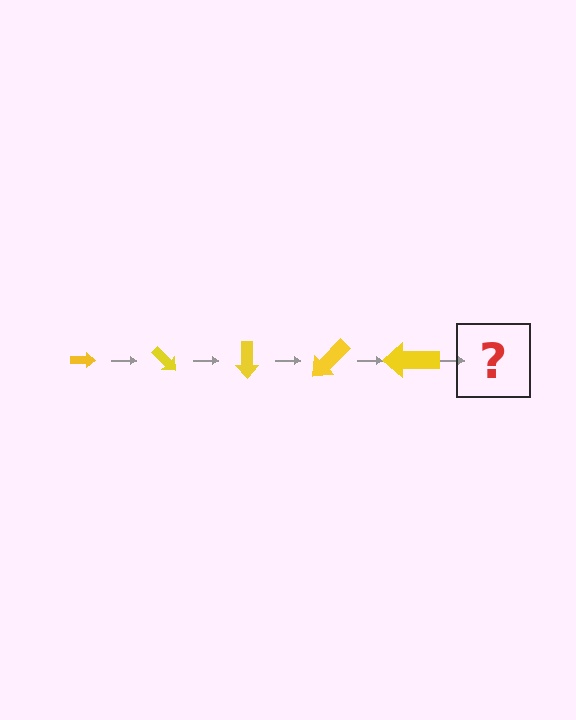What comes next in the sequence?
The next element should be an arrow, larger than the previous one and rotated 225 degrees from the start.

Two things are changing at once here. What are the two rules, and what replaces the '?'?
The two rules are that the arrow grows larger each step and it rotates 45 degrees each step. The '?' should be an arrow, larger than the previous one and rotated 225 degrees from the start.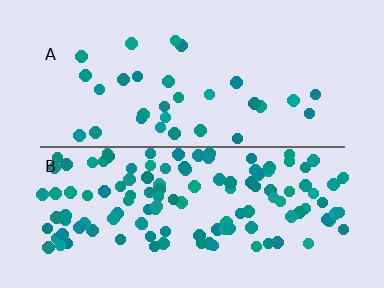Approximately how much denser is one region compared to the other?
Approximately 4.2× — region B over region A.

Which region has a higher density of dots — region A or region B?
B (the bottom).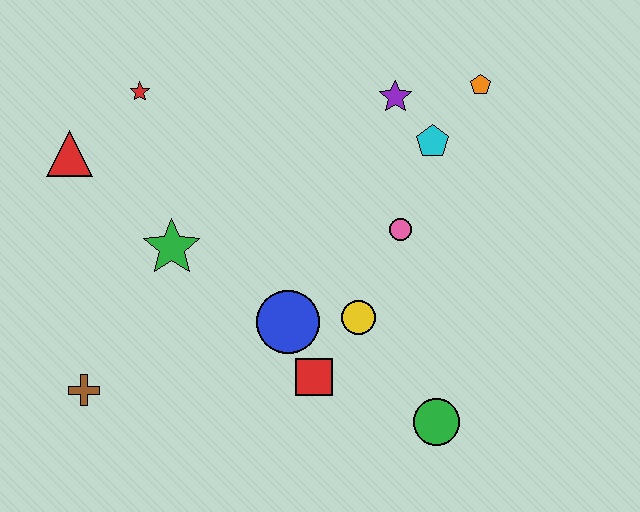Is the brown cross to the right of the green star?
No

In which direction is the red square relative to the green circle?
The red square is to the left of the green circle.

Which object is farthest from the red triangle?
The green circle is farthest from the red triangle.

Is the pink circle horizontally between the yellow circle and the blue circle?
No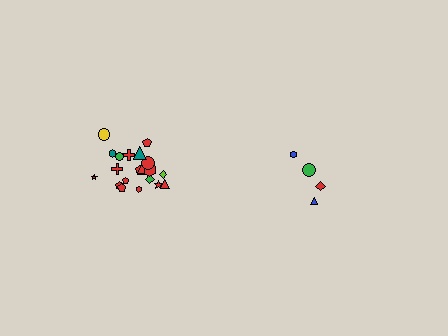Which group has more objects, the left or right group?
The left group.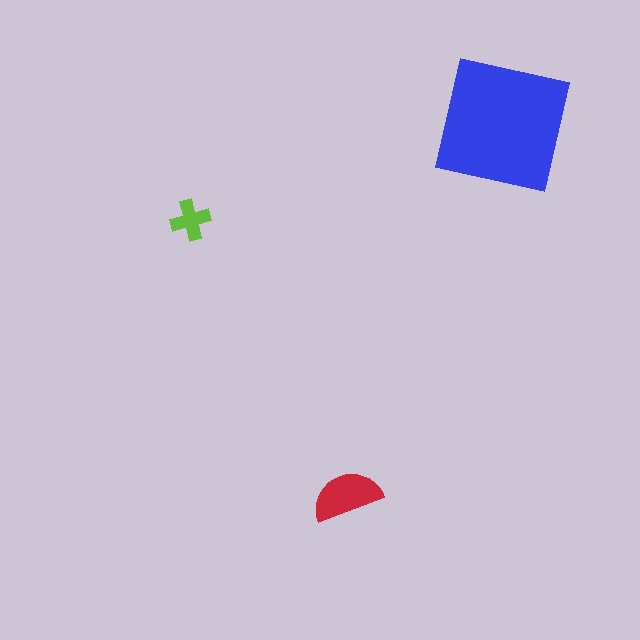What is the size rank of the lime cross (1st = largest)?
3rd.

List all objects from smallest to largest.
The lime cross, the red semicircle, the blue square.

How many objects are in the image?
There are 3 objects in the image.